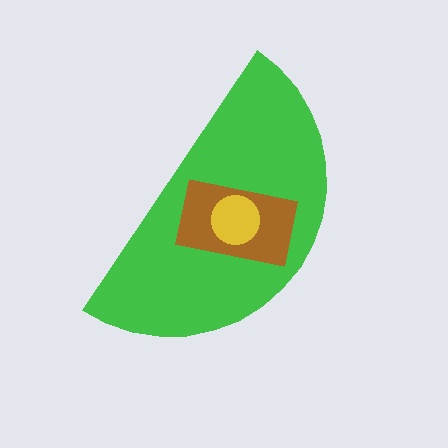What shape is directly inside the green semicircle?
The brown rectangle.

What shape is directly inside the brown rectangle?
The yellow circle.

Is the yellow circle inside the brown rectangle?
Yes.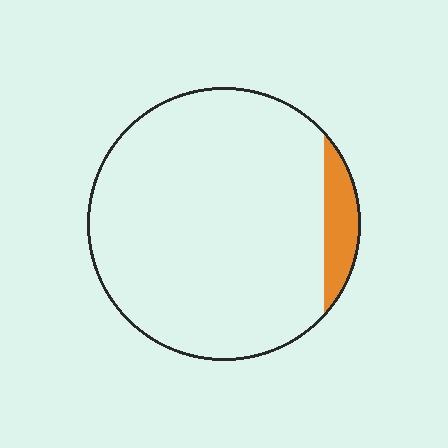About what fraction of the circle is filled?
About one tenth (1/10).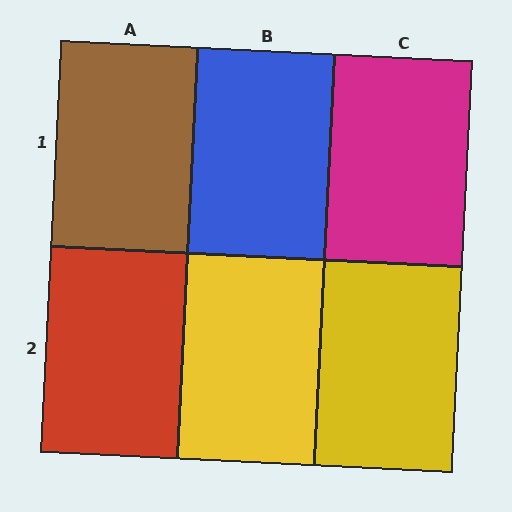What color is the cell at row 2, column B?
Yellow.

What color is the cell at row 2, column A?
Red.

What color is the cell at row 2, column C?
Yellow.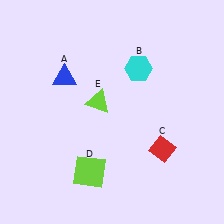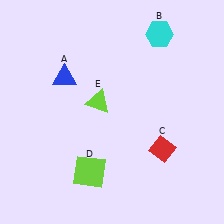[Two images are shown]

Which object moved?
The cyan hexagon (B) moved up.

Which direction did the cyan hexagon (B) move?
The cyan hexagon (B) moved up.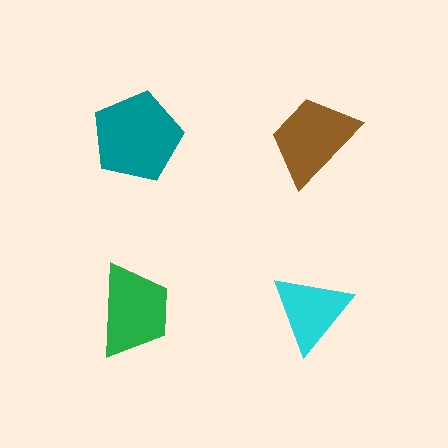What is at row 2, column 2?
A cyan triangle.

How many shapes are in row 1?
2 shapes.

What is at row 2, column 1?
A green trapezoid.